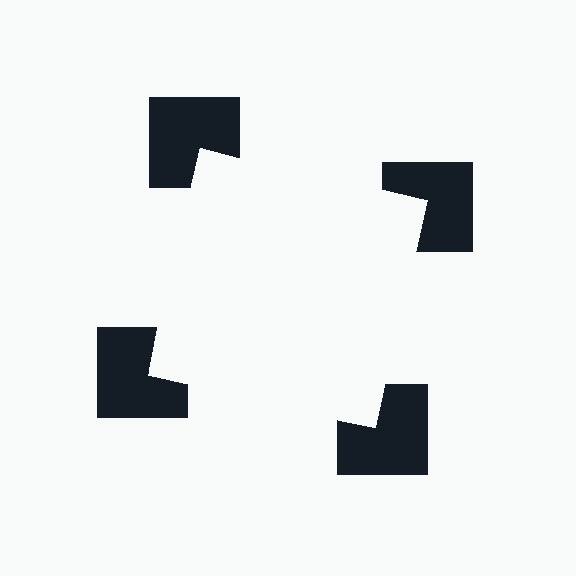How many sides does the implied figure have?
4 sides.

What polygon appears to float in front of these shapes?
An illusory square — its edges are inferred from the aligned wedge cuts in the notched squares, not physically drawn.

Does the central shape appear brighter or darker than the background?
It typically appears slightly brighter than the background, even though no actual brightness change is drawn.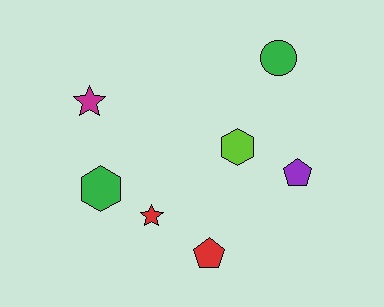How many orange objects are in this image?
There are no orange objects.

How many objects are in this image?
There are 7 objects.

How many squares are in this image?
There are no squares.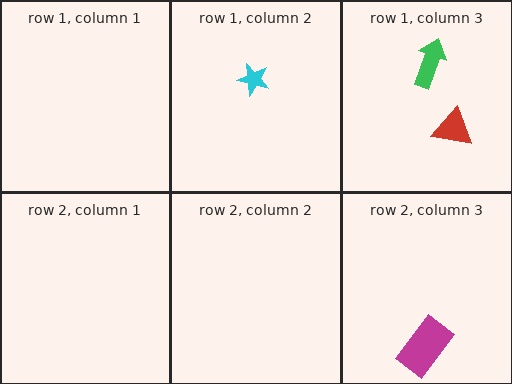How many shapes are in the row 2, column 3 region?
1.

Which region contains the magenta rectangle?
The row 2, column 3 region.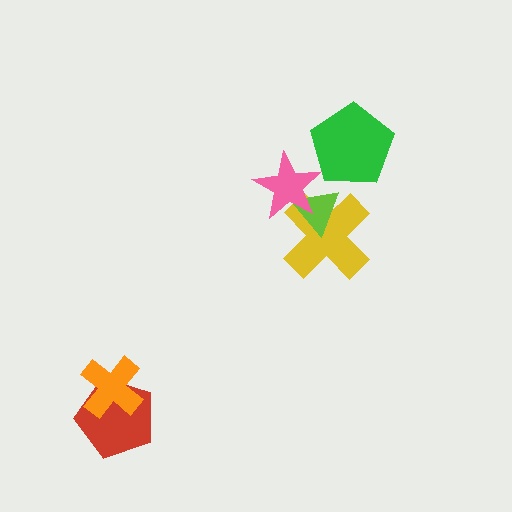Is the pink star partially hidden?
No, no other shape covers it.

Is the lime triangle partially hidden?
Yes, it is partially covered by another shape.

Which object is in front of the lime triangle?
The pink star is in front of the lime triangle.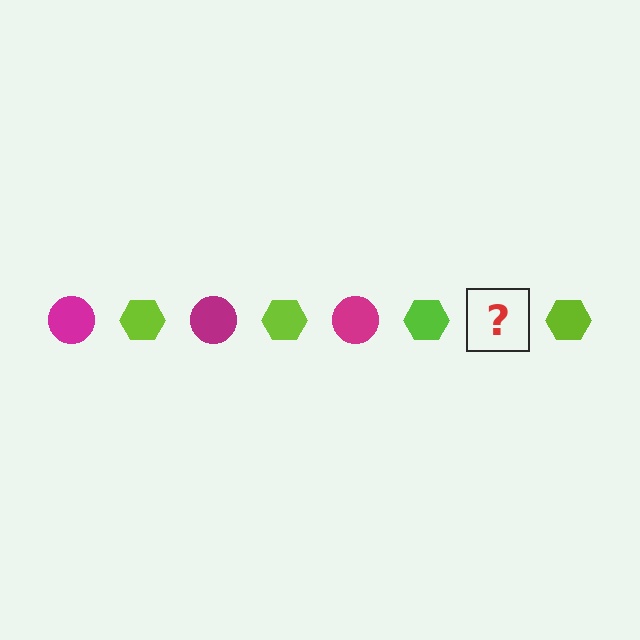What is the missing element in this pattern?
The missing element is a magenta circle.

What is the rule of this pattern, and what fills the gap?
The rule is that the pattern alternates between magenta circle and lime hexagon. The gap should be filled with a magenta circle.